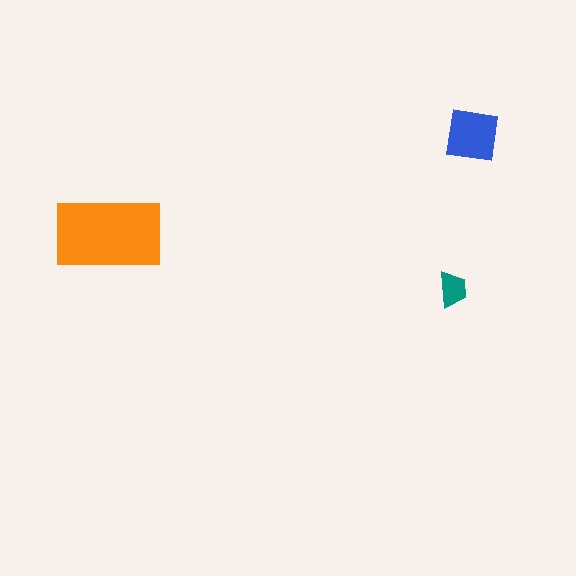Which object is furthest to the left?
The orange rectangle is leftmost.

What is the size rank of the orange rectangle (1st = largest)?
1st.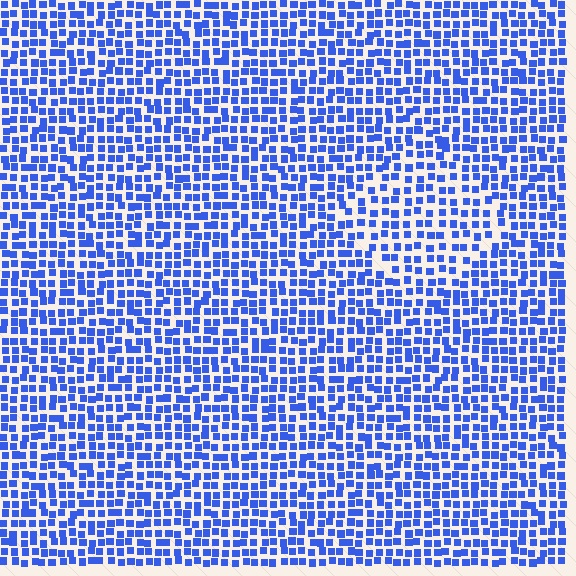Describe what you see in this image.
The image contains small blue elements arranged at two different densities. A diamond-shaped region is visible where the elements are less densely packed than the surrounding area.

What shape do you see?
I see a diamond.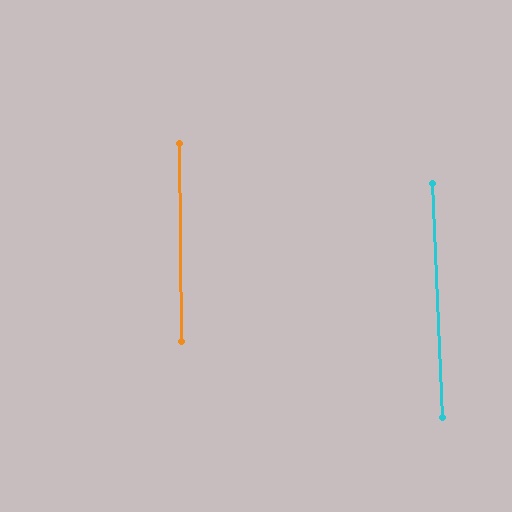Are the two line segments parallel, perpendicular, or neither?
Parallel — their directions differ by only 1.9°.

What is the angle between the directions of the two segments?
Approximately 2 degrees.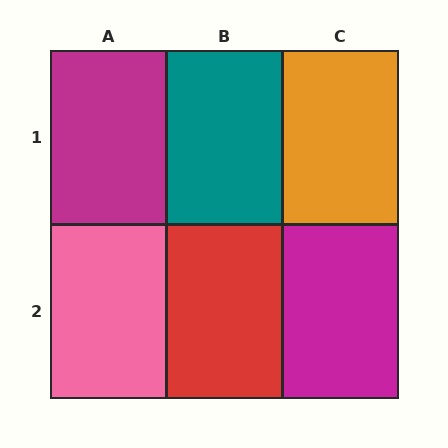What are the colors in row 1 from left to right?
Magenta, teal, orange.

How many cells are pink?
1 cell is pink.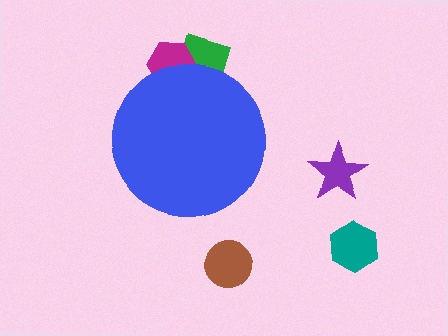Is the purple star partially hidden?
No, the purple star is fully visible.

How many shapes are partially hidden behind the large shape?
2 shapes are partially hidden.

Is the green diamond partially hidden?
Yes, the green diamond is partially hidden behind the blue circle.